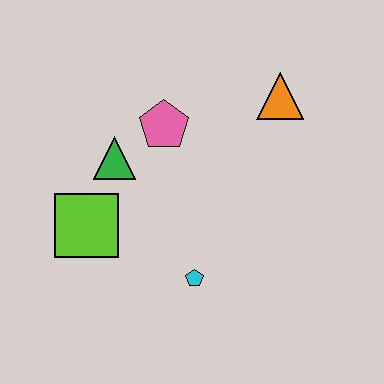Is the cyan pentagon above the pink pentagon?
No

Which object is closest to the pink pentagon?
The green triangle is closest to the pink pentagon.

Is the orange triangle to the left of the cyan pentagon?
No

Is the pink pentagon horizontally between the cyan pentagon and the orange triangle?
No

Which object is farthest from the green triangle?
The orange triangle is farthest from the green triangle.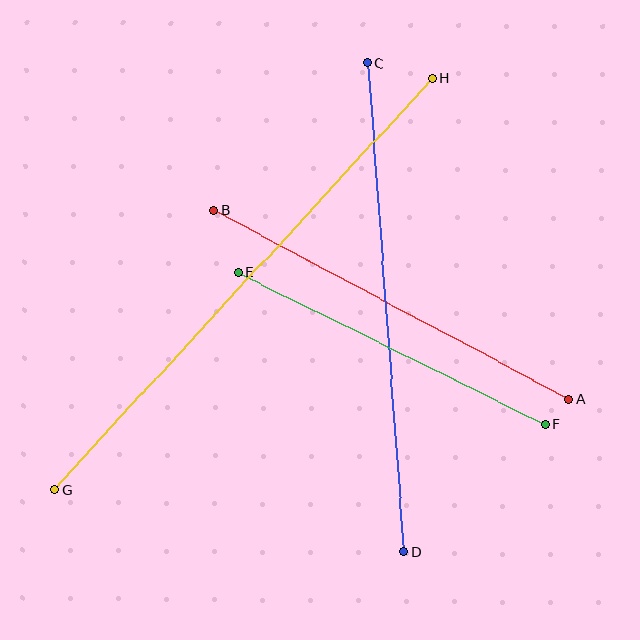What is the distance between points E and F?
The distance is approximately 342 pixels.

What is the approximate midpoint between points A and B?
The midpoint is at approximately (391, 305) pixels.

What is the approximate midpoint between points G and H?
The midpoint is at approximately (243, 284) pixels.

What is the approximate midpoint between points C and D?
The midpoint is at approximately (386, 307) pixels.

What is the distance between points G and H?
The distance is approximately 559 pixels.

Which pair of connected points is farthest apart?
Points G and H are farthest apart.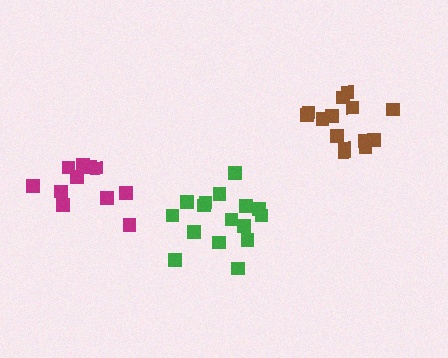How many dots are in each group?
Group 1: 14 dots, Group 2: 11 dots, Group 3: 16 dots (41 total).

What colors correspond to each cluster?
The clusters are colored: brown, magenta, green.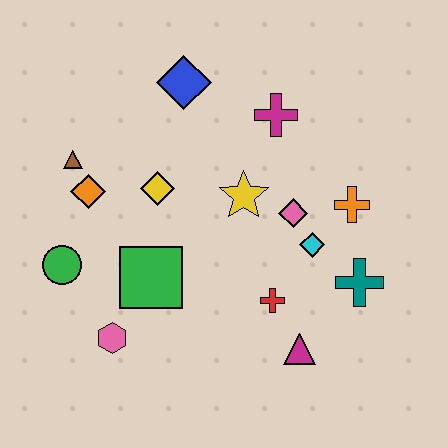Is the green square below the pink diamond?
Yes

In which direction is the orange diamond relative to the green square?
The orange diamond is above the green square.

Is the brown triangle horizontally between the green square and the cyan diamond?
No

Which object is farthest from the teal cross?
The brown triangle is farthest from the teal cross.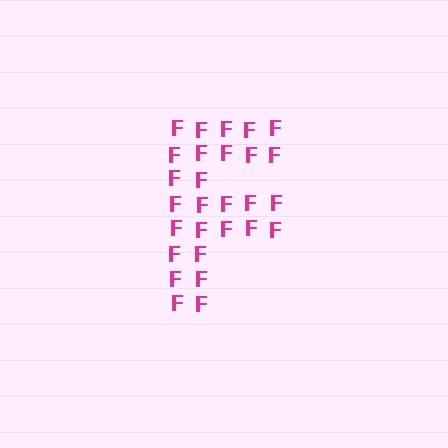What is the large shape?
The large shape is the letter F.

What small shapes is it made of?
It is made of small letter F's.